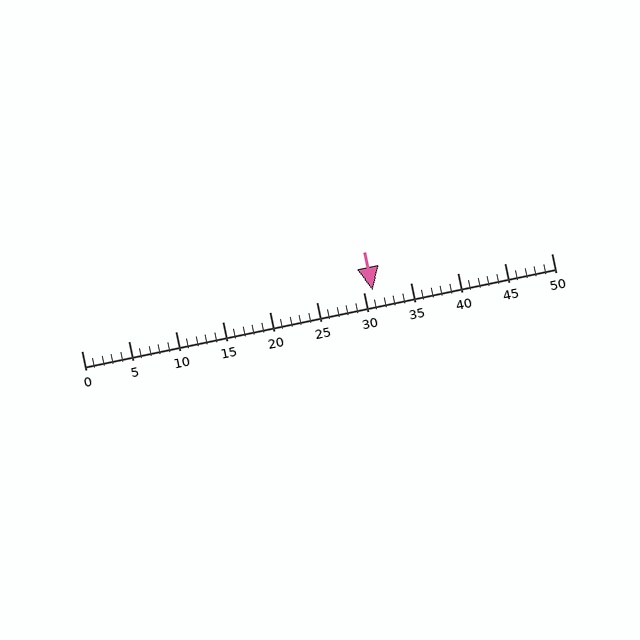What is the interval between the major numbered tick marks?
The major tick marks are spaced 5 units apart.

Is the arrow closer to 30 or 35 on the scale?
The arrow is closer to 30.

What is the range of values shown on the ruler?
The ruler shows values from 0 to 50.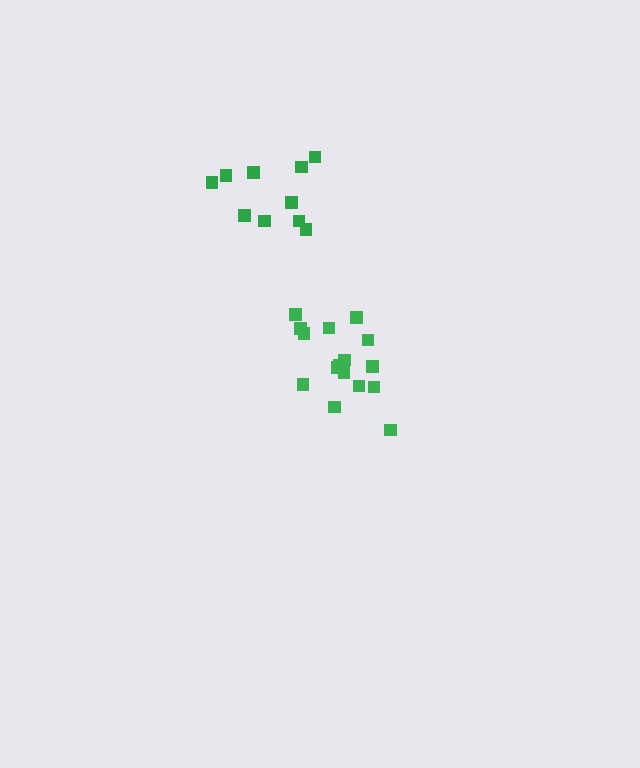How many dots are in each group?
Group 1: 16 dots, Group 2: 10 dots (26 total).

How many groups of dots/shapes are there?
There are 2 groups.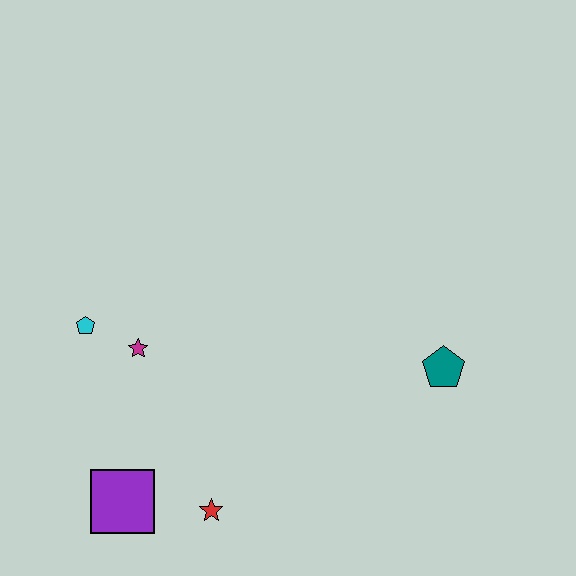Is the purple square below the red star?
No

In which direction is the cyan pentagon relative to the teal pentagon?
The cyan pentagon is to the left of the teal pentagon.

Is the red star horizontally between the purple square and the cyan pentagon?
No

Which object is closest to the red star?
The purple square is closest to the red star.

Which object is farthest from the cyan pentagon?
The teal pentagon is farthest from the cyan pentagon.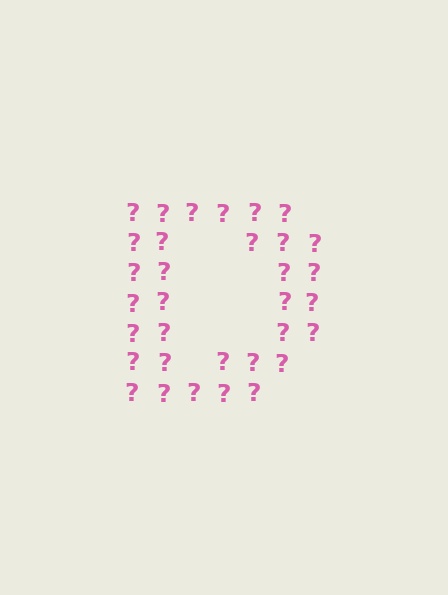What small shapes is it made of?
It is made of small question marks.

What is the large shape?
The large shape is the letter D.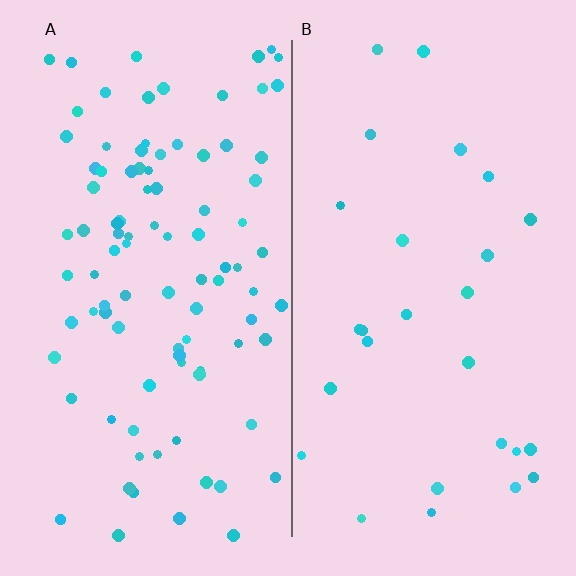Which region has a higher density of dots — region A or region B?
A (the left).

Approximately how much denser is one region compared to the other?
Approximately 3.5× — region A over region B.